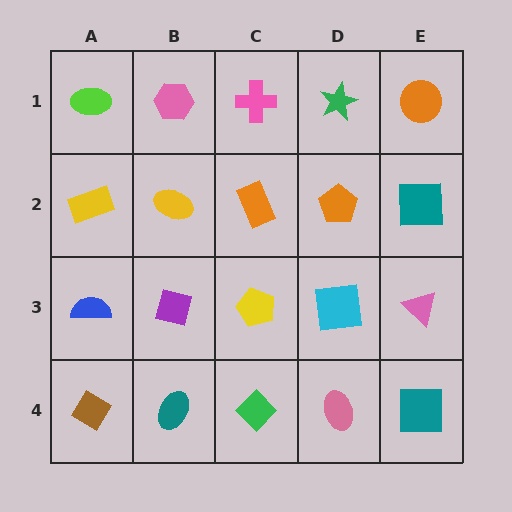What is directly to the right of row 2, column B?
An orange rectangle.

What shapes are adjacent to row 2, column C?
A pink cross (row 1, column C), a yellow pentagon (row 3, column C), a yellow ellipse (row 2, column B), an orange pentagon (row 2, column D).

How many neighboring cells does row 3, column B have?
4.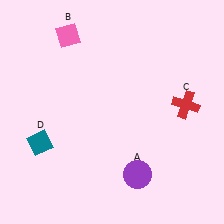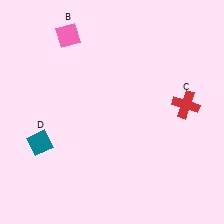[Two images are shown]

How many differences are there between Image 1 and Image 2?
There is 1 difference between the two images.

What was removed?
The purple circle (A) was removed in Image 2.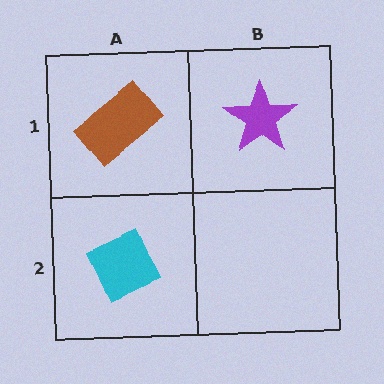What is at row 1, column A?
A brown rectangle.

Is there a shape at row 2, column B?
No, that cell is empty.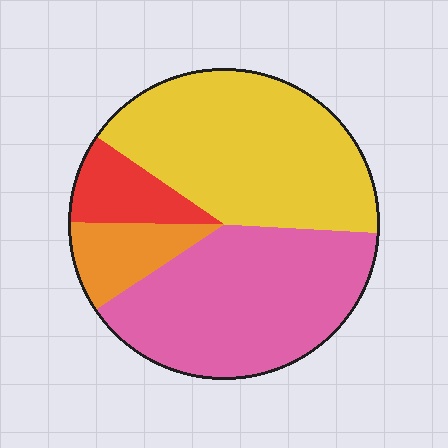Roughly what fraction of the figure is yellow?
Yellow takes up about two fifths (2/5) of the figure.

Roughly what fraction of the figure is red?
Red covers 9% of the figure.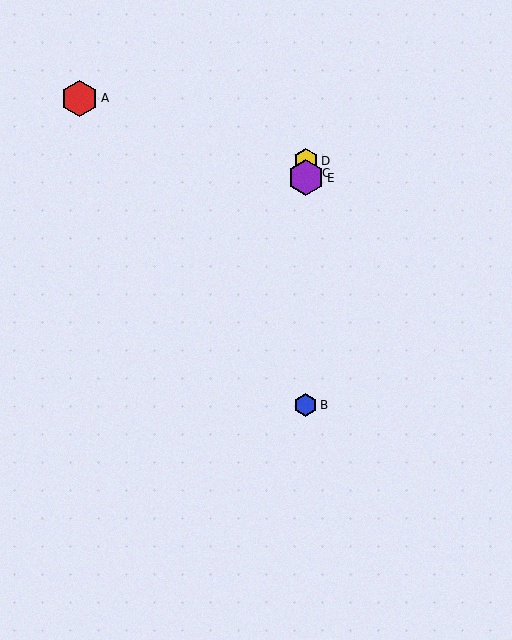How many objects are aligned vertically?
4 objects (B, C, D, E) are aligned vertically.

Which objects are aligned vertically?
Objects B, C, D, E are aligned vertically.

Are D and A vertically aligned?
No, D is at x≈306 and A is at x≈80.